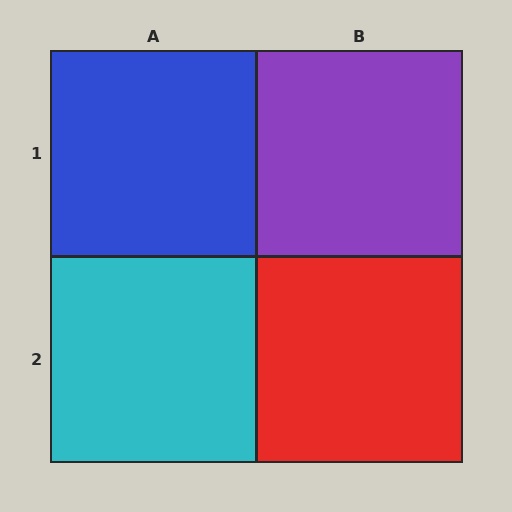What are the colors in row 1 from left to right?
Blue, purple.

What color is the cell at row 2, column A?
Cyan.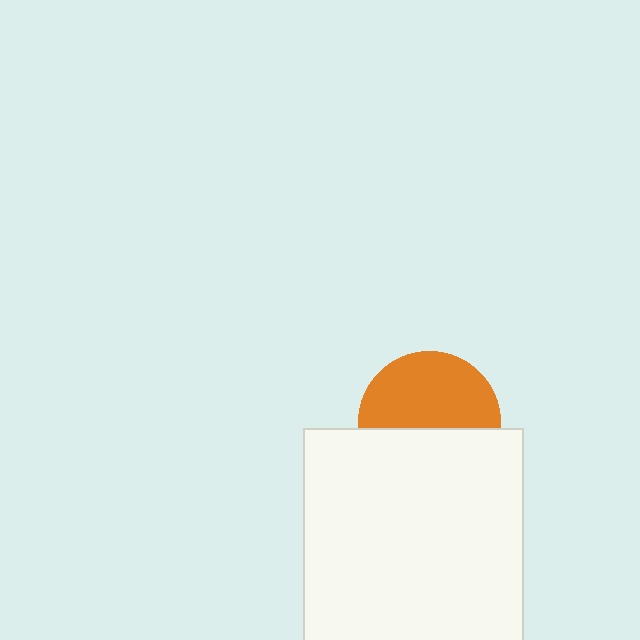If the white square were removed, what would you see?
You would see the complete orange circle.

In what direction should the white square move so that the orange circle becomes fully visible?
The white square should move down. That is the shortest direction to clear the overlap and leave the orange circle fully visible.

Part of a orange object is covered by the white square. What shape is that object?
It is a circle.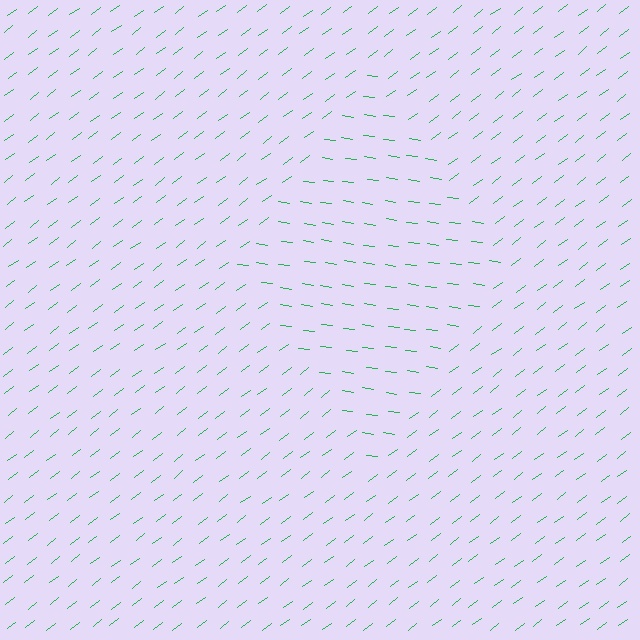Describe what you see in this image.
The image is filled with small green line segments. A diamond region in the image has lines oriented differently from the surrounding lines, creating a visible texture boundary.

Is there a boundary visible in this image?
Yes, there is a texture boundary formed by a change in line orientation.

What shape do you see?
I see a diamond.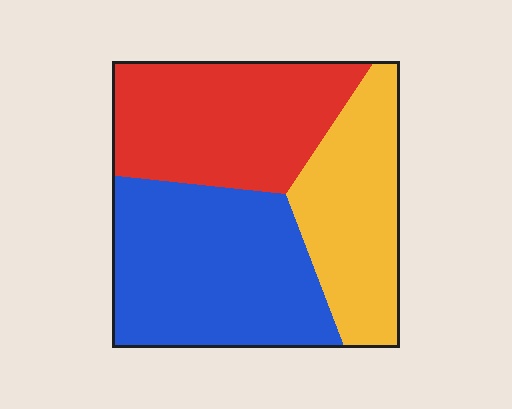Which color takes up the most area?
Blue, at roughly 40%.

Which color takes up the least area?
Yellow, at roughly 25%.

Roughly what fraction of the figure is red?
Red takes up about one third (1/3) of the figure.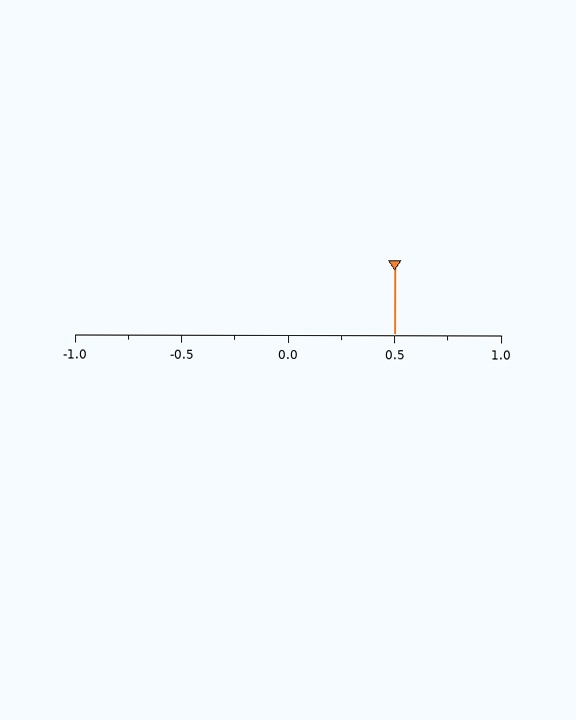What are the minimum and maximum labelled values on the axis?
The axis runs from -1.0 to 1.0.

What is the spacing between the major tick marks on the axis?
The major ticks are spaced 0.5 apart.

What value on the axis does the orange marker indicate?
The marker indicates approximately 0.5.